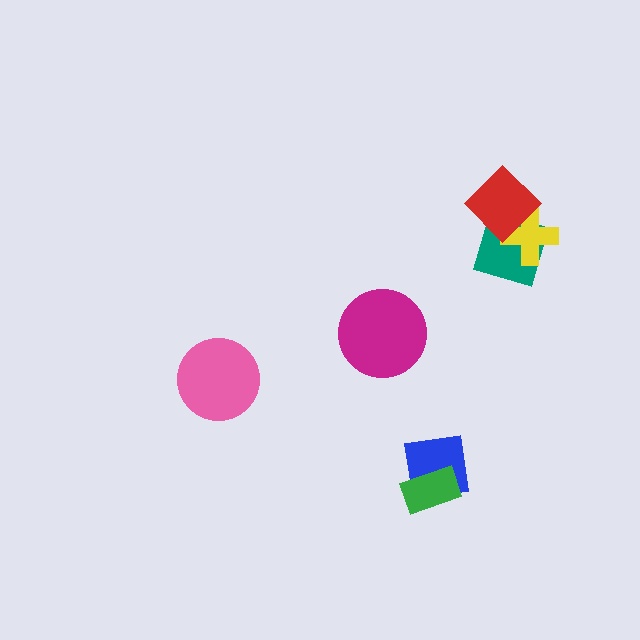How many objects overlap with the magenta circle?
0 objects overlap with the magenta circle.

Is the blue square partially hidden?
Yes, it is partially covered by another shape.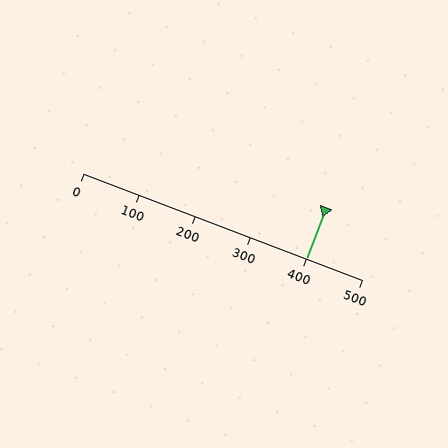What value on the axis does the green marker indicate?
The marker indicates approximately 400.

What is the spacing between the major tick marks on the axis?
The major ticks are spaced 100 apart.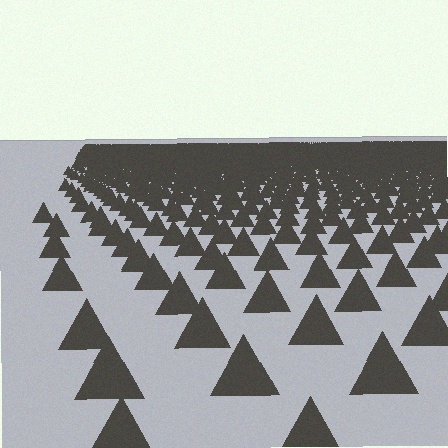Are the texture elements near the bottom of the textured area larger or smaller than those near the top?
Larger. Near the bottom, elements are closer to the viewer and appear at a bigger on-screen size.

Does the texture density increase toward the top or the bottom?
Density increases toward the top.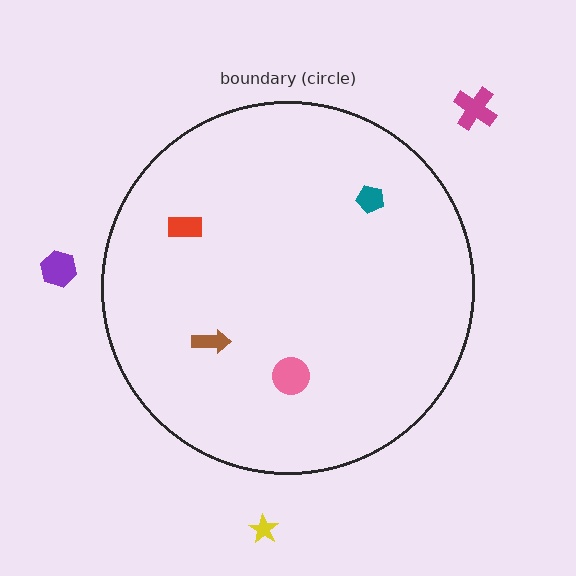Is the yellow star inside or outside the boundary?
Outside.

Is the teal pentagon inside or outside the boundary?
Inside.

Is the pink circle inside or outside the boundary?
Inside.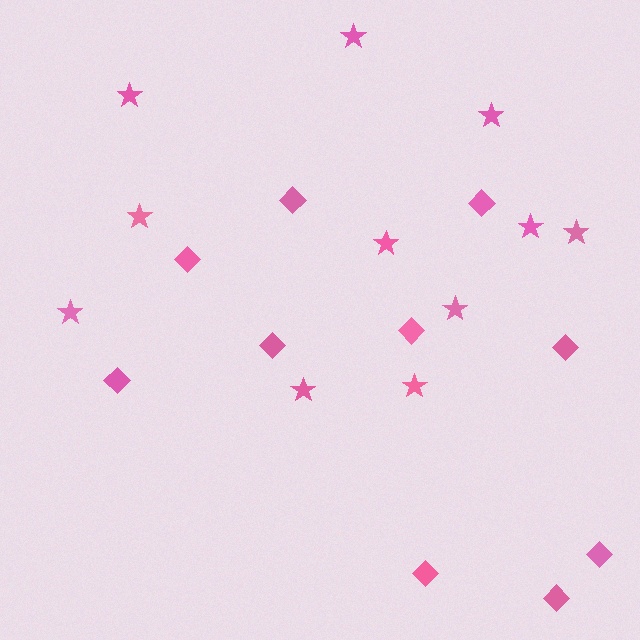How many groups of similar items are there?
There are 2 groups: one group of diamonds (10) and one group of stars (11).